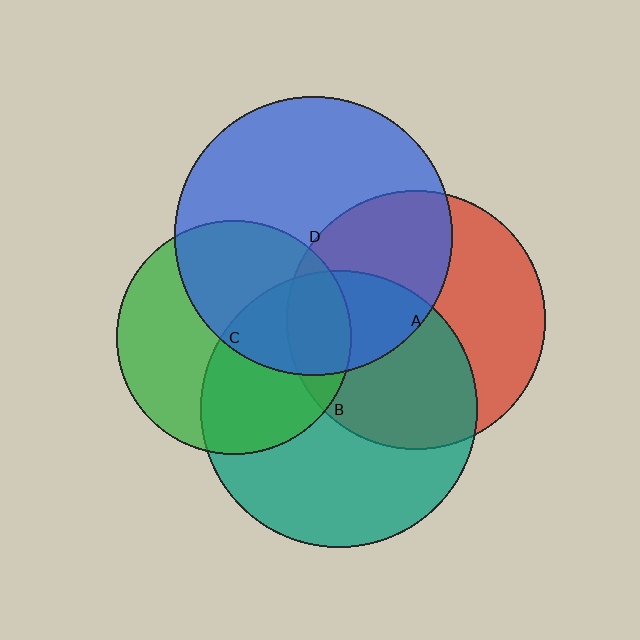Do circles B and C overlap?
Yes.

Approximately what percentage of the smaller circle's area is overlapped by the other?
Approximately 45%.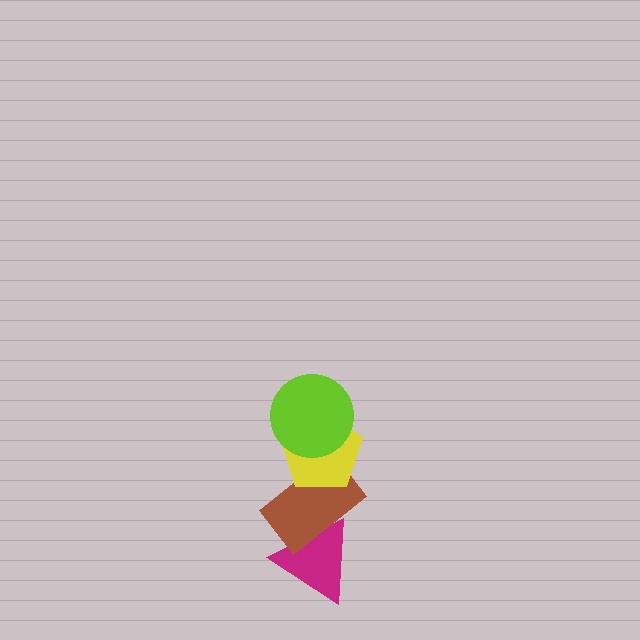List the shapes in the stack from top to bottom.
From top to bottom: the lime circle, the yellow pentagon, the brown rectangle, the magenta triangle.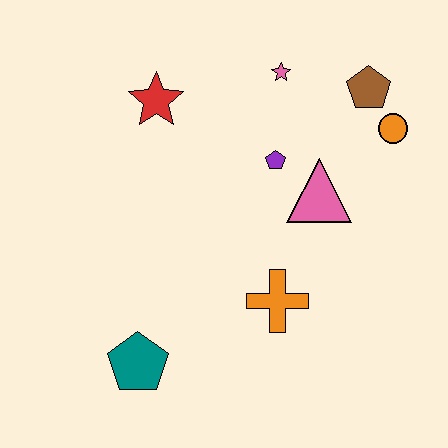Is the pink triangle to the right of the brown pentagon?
No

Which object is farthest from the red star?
The teal pentagon is farthest from the red star.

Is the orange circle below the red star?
Yes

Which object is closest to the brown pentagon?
The orange circle is closest to the brown pentagon.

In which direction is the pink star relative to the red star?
The pink star is to the right of the red star.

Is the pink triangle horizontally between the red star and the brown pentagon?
Yes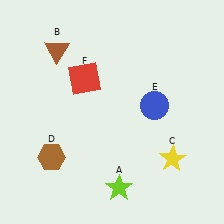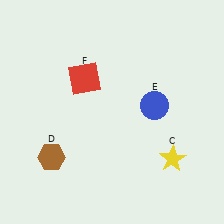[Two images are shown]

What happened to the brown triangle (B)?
The brown triangle (B) was removed in Image 2. It was in the top-left area of Image 1.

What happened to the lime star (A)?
The lime star (A) was removed in Image 2. It was in the bottom-right area of Image 1.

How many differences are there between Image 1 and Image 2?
There are 2 differences between the two images.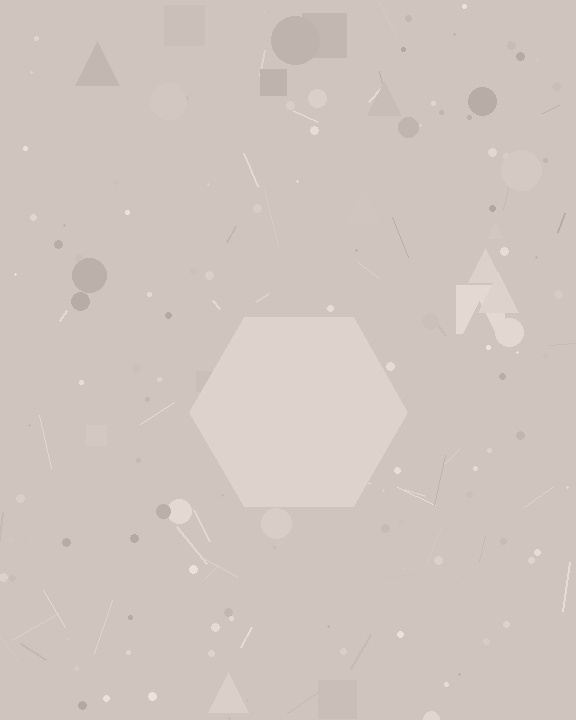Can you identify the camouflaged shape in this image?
The camouflaged shape is a hexagon.